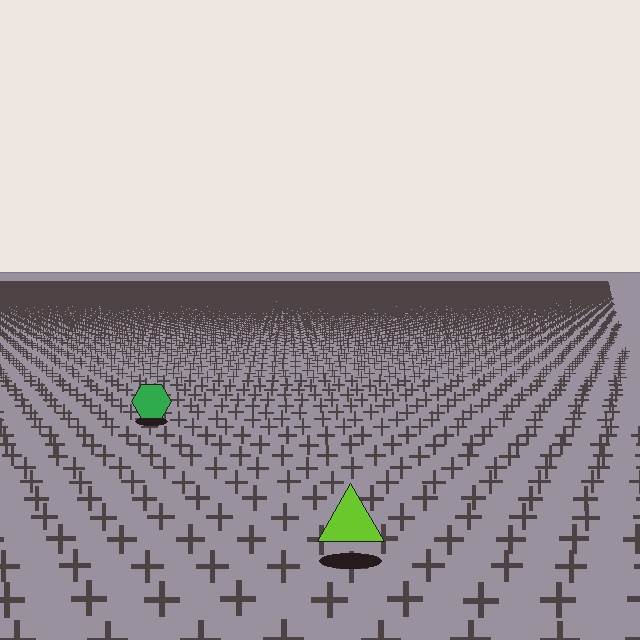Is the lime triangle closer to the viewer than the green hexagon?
Yes. The lime triangle is closer — you can tell from the texture gradient: the ground texture is coarser near it.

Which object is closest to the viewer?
The lime triangle is closest. The texture marks near it are larger and more spread out.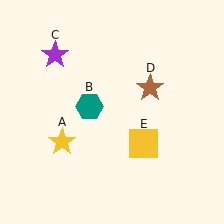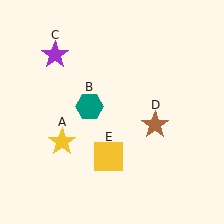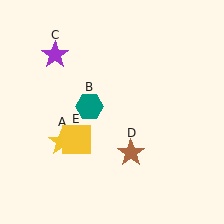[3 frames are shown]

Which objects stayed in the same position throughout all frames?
Yellow star (object A) and teal hexagon (object B) and purple star (object C) remained stationary.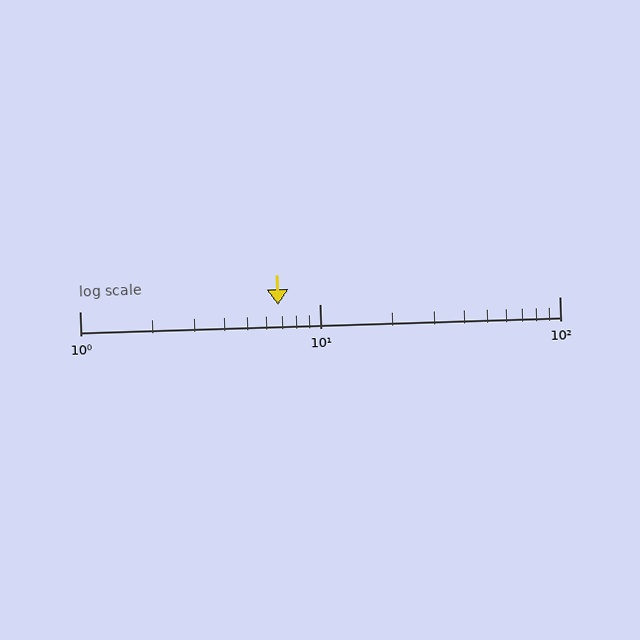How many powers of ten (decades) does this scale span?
The scale spans 2 decades, from 1 to 100.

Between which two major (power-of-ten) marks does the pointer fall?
The pointer is between 1 and 10.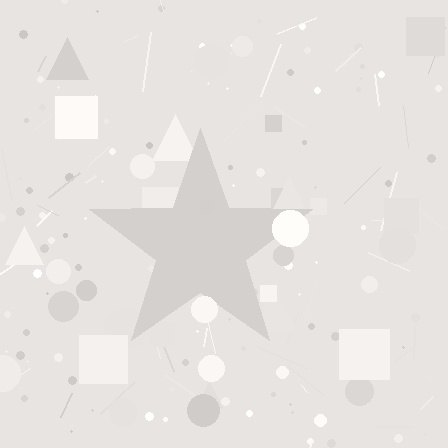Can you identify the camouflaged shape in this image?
The camouflaged shape is a star.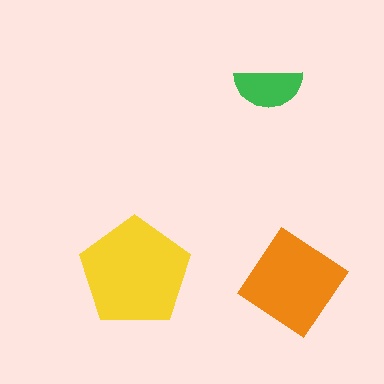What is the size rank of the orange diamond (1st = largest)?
2nd.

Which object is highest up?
The green semicircle is topmost.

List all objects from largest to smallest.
The yellow pentagon, the orange diamond, the green semicircle.